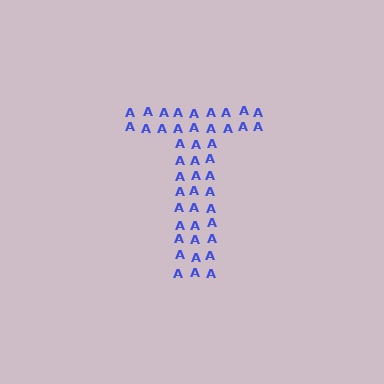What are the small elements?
The small elements are letter A's.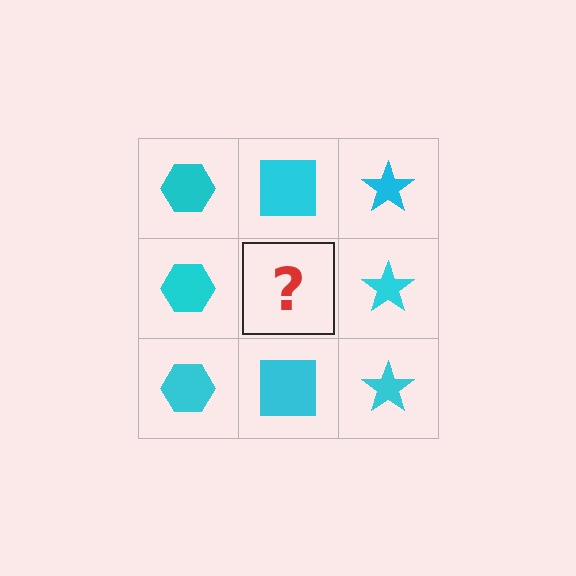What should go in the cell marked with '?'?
The missing cell should contain a cyan square.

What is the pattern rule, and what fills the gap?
The rule is that each column has a consistent shape. The gap should be filled with a cyan square.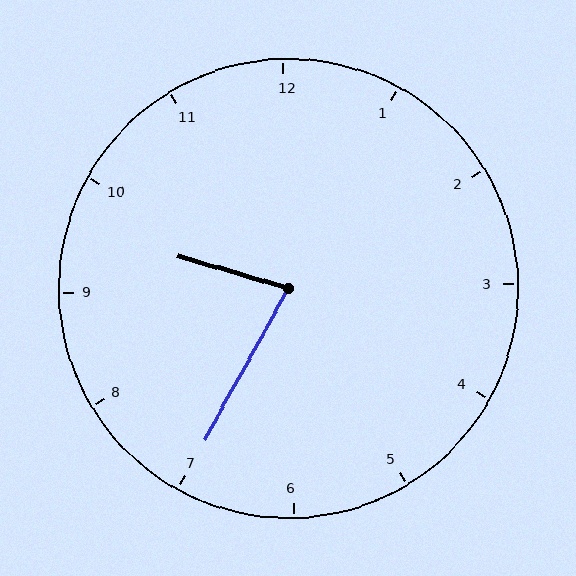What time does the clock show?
9:35.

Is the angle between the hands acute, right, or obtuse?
It is acute.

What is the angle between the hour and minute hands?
Approximately 78 degrees.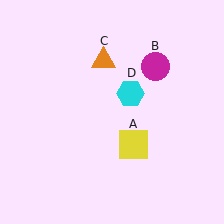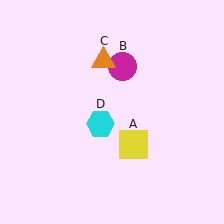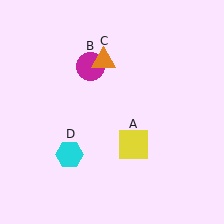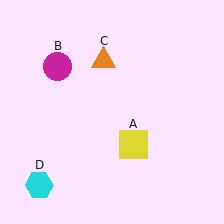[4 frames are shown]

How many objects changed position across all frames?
2 objects changed position: magenta circle (object B), cyan hexagon (object D).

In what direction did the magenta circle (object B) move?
The magenta circle (object B) moved left.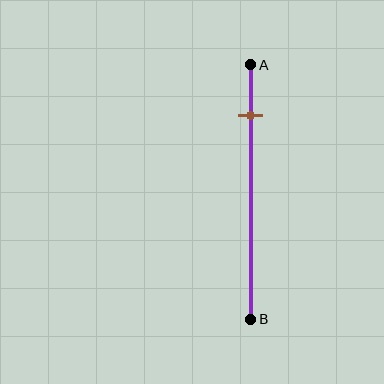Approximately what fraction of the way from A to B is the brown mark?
The brown mark is approximately 20% of the way from A to B.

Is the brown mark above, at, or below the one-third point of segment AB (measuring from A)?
The brown mark is above the one-third point of segment AB.